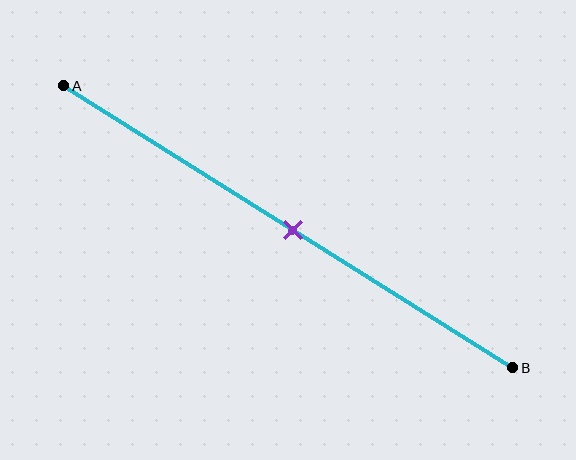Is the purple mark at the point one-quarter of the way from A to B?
No, the mark is at about 50% from A, not at the 25% one-quarter point.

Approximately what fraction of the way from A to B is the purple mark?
The purple mark is approximately 50% of the way from A to B.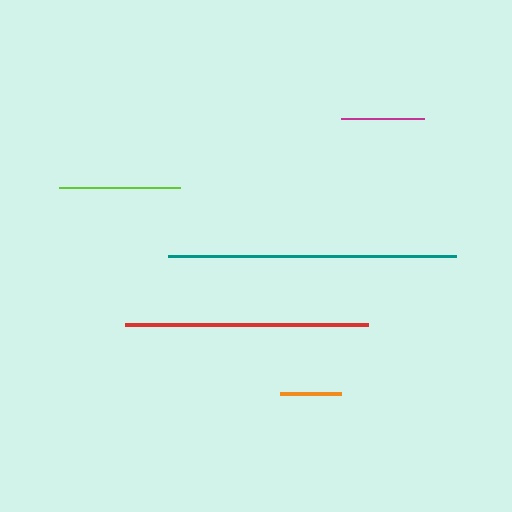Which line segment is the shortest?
The orange line is the shortest at approximately 61 pixels.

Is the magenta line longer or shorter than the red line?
The red line is longer than the magenta line.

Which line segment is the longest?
The teal line is the longest at approximately 288 pixels.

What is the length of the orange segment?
The orange segment is approximately 61 pixels long.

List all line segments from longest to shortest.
From longest to shortest: teal, red, lime, magenta, orange.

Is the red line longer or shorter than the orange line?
The red line is longer than the orange line.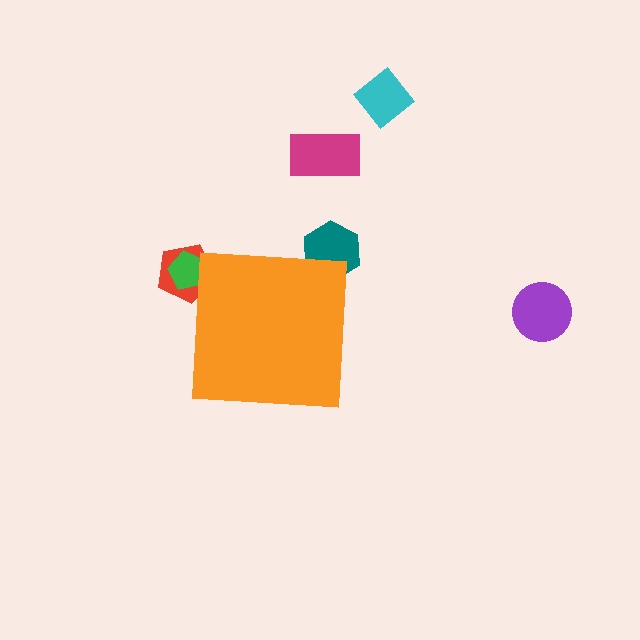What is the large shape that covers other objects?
An orange square.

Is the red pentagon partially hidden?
Yes, the red pentagon is partially hidden behind the orange square.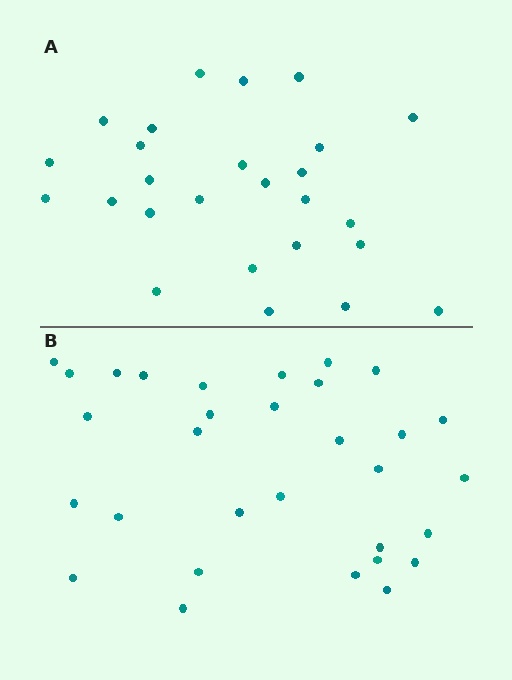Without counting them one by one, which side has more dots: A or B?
Region B (the bottom region) has more dots.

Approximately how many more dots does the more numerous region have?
Region B has about 5 more dots than region A.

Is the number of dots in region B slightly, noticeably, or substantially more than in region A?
Region B has only slightly more — the two regions are fairly close. The ratio is roughly 1.2 to 1.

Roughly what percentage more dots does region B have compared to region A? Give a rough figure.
About 20% more.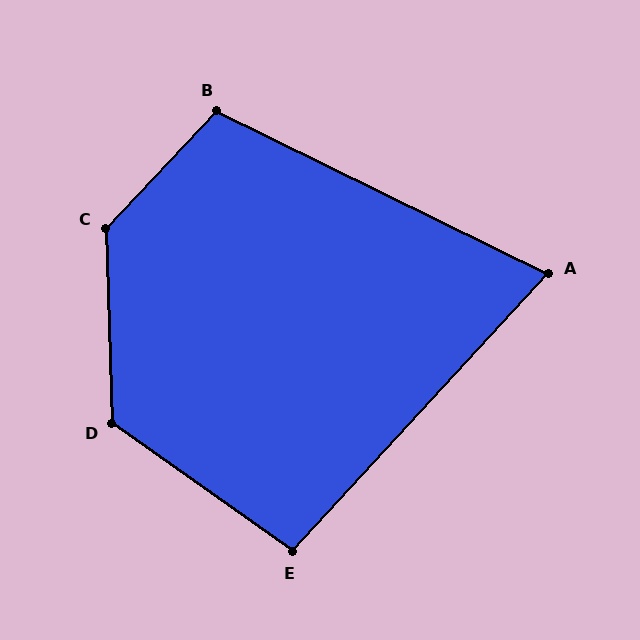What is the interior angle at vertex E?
Approximately 97 degrees (obtuse).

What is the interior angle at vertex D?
Approximately 127 degrees (obtuse).